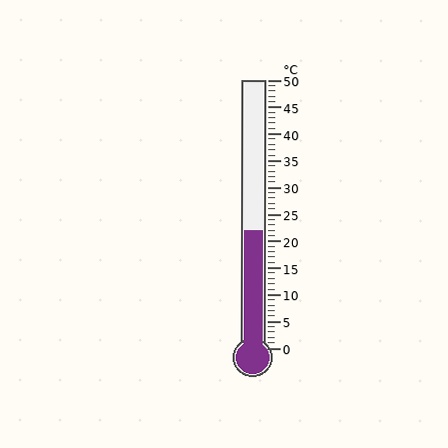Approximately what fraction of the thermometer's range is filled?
The thermometer is filled to approximately 45% of its range.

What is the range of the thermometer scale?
The thermometer scale ranges from 0°C to 50°C.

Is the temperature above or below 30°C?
The temperature is below 30°C.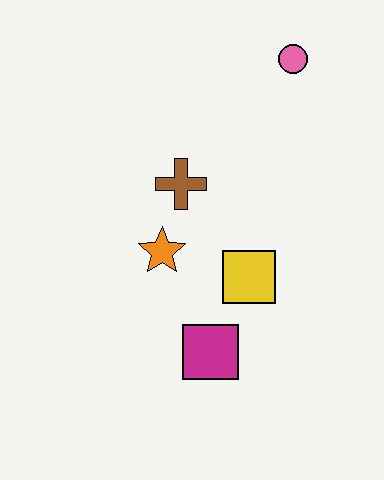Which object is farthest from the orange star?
The pink circle is farthest from the orange star.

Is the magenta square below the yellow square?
Yes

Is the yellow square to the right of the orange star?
Yes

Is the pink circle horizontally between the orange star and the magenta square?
No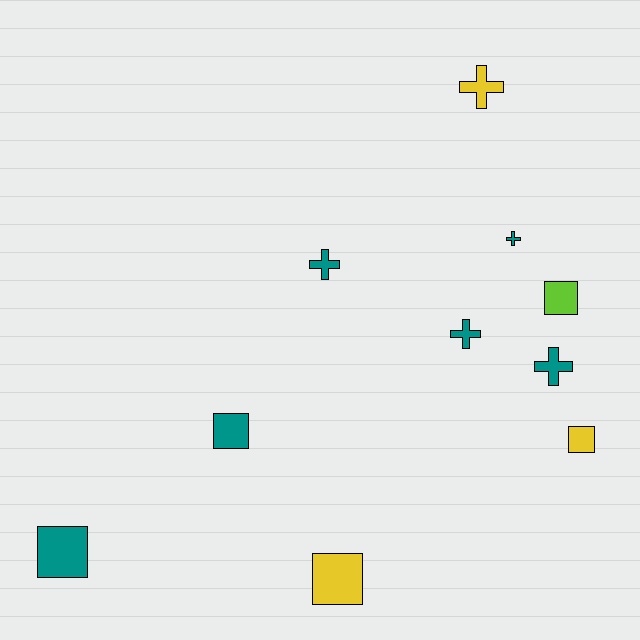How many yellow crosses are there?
There is 1 yellow cross.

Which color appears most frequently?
Teal, with 6 objects.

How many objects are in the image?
There are 10 objects.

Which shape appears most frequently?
Square, with 5 objects.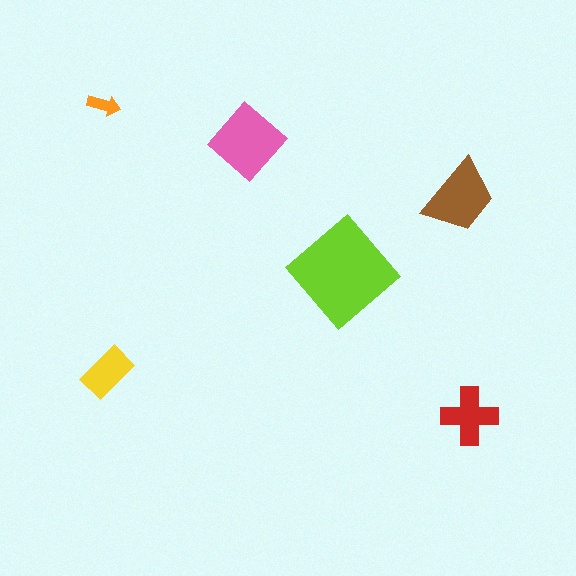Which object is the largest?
The lime diamond.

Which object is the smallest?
The orange arrow.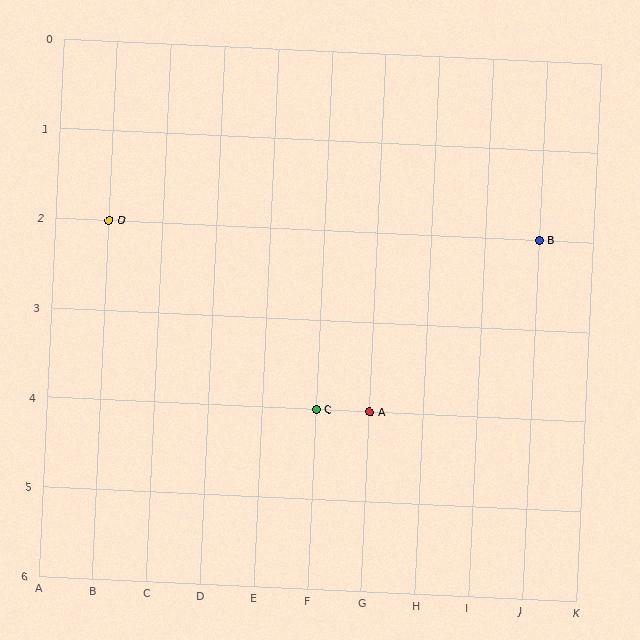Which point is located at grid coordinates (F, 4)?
Point C is at (F, 4).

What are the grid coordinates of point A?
Point A is at grid coordinates (G, 4).